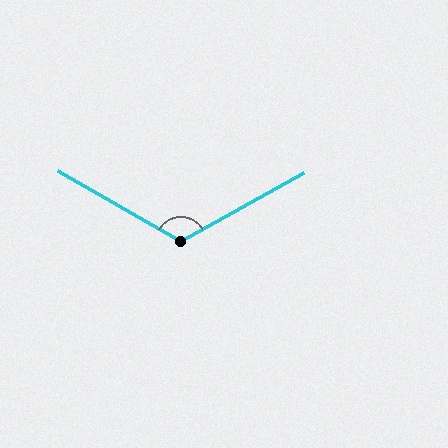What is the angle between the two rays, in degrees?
Approximately 121 degrees.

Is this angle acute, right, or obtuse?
It is obtuse.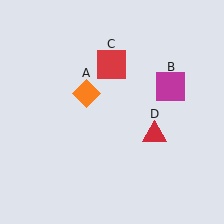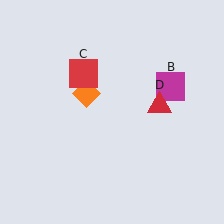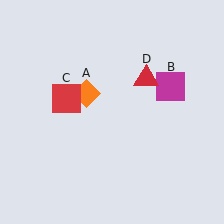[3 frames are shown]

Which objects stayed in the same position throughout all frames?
Orange diamond (object A) and magenta square (object B) remained stationary.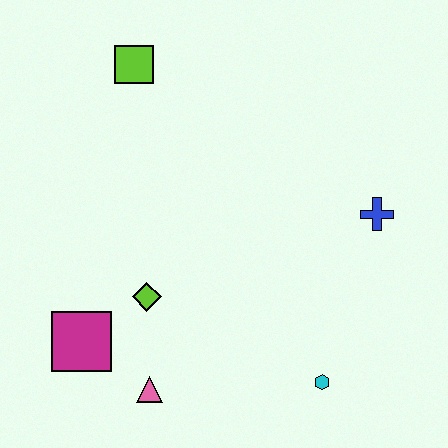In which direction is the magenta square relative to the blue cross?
The magenta square is to the left of the blue cross.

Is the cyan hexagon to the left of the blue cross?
Yes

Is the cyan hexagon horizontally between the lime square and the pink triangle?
No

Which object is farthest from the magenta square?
The blue cross is farthest from the magenta square.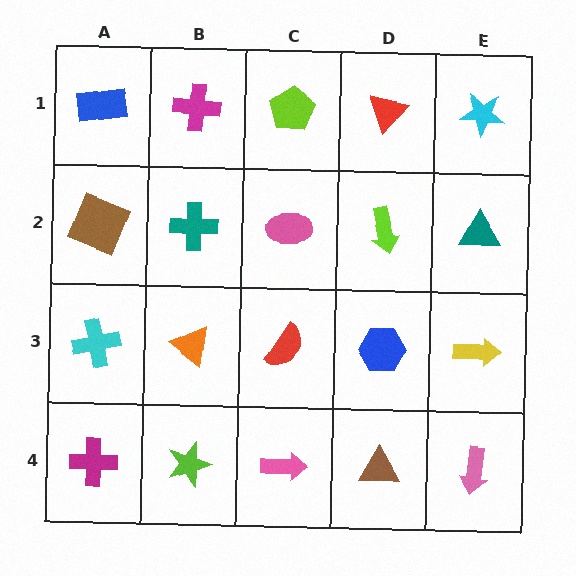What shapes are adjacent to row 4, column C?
A red semicircle (row 3, column C), a lime star (row 4, column B), a brown triangle (row 4, column D).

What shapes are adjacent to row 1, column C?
A pink ellipse (row 2, column C), a magenta cross (row 1, column B), a red triangle (row 1, column D).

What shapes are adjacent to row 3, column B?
A teal cross (row 2, column B), a lime star (row 4, column B), a cyan cross (row 3, column A), a red semicircle (row 3, column C).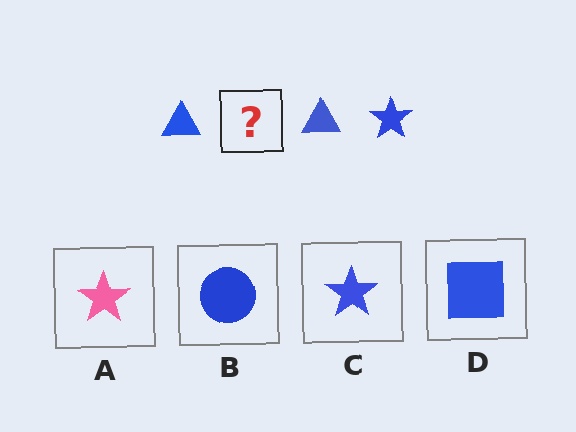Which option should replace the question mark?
Option C.